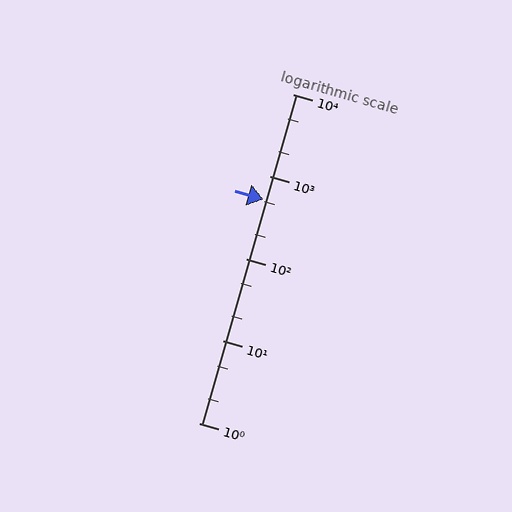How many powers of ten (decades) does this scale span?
The scale spans 4 decades, from 1 to 10000.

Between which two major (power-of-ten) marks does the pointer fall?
The pointer is between 100 and 1000.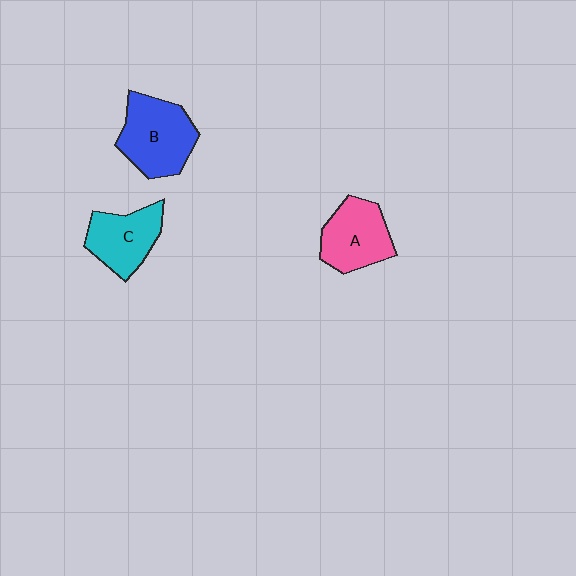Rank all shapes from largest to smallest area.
From largest to smallest: B (blue), A (pink), C (cyan).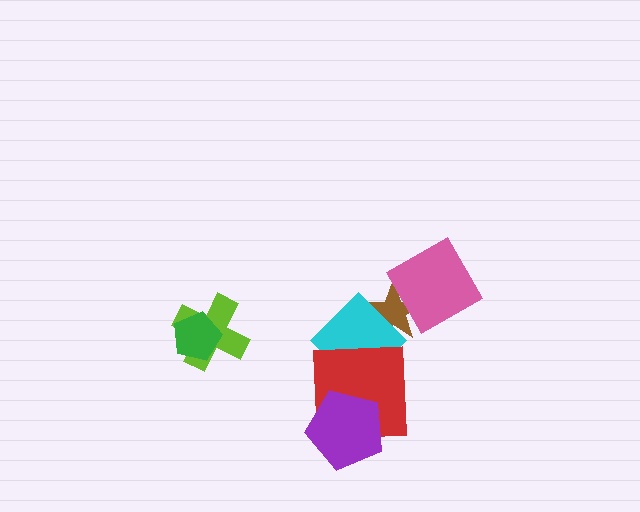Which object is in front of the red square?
The purple pentagon is in front of the red square.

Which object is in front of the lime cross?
The green pentagon is in front of the lime cross.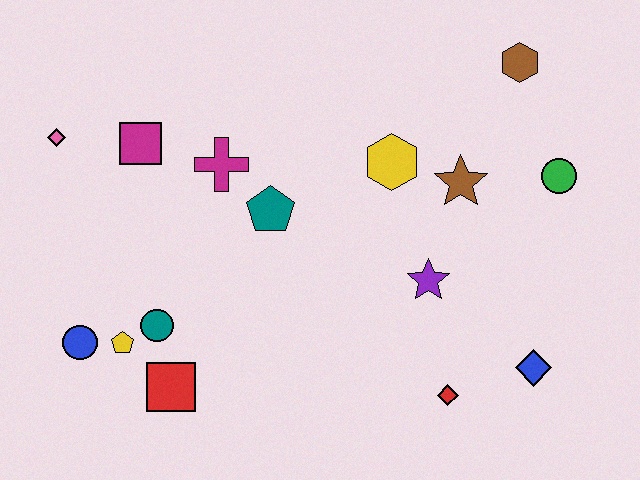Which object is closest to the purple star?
The brown star is closest to the purple star.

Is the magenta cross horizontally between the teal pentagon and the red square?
Yes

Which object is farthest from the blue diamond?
The pink diamond is farthest from the blue diamond.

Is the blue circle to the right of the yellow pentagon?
No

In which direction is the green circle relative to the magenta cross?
The green circle is to the right of the magenta cross.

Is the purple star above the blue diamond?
Yes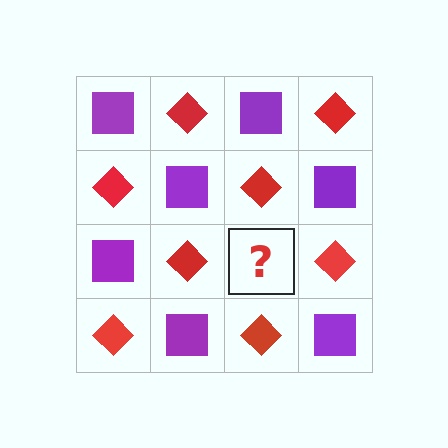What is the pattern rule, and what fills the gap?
The rule is that it alternates purple square and red diamond in a checkerboard pattern. The gap should be filled with a purple square.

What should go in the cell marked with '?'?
The missing cell should contain a purple square.